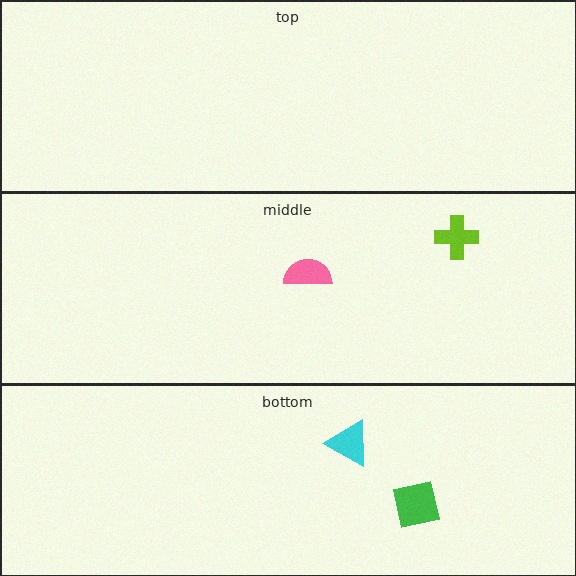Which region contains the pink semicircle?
The middle region.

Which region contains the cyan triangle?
The bottom region.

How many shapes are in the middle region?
2.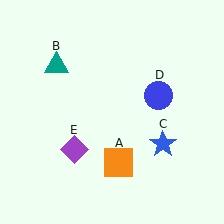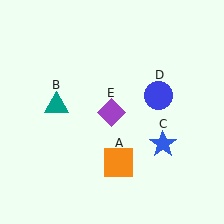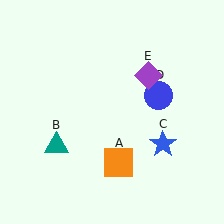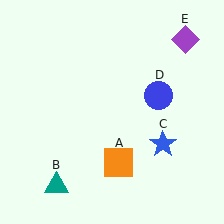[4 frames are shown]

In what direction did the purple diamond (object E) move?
The purple diamond (object E) moved up and to the right.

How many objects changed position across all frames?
2 objects changed position: teal triangle (object B), purple diamond (object E).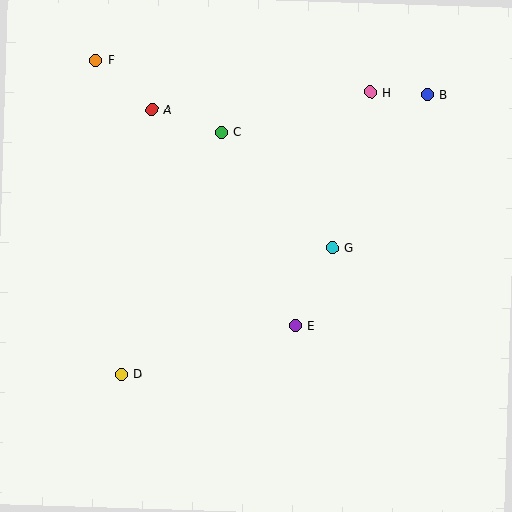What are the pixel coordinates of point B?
Point B is at (428, 95).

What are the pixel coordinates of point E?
Point E is at (295, 325).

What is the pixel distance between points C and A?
The distance between C and A is 73 pixels.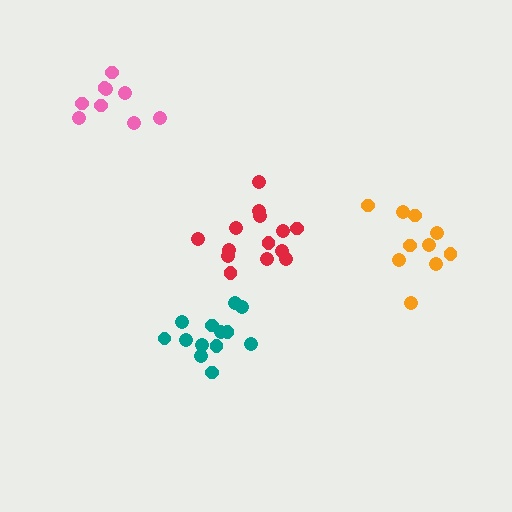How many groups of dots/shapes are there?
There are 4 groups.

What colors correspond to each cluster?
The clusters are colored: teal, pink, red, orange.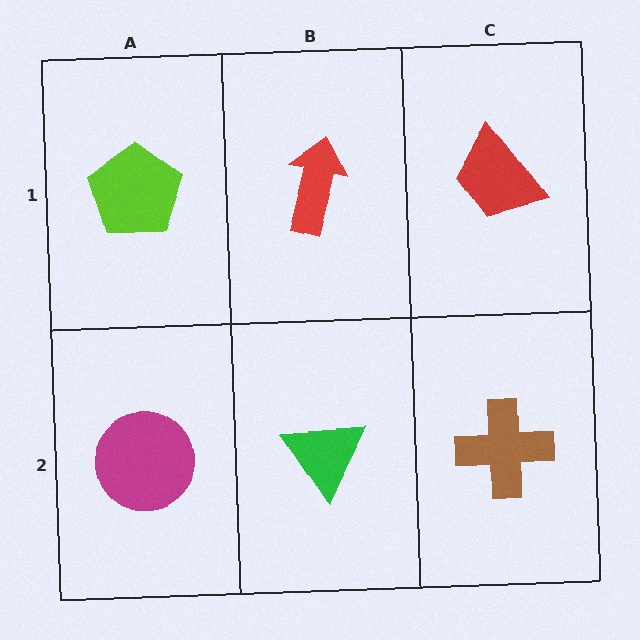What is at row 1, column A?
A lime pentagon.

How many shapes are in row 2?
3 shapes.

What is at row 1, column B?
A red arrow.